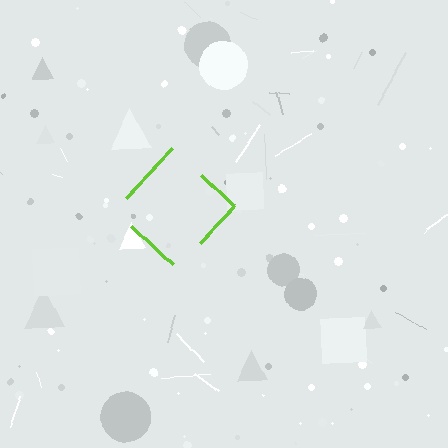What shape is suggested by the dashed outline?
The dashed outline suggests a diamond.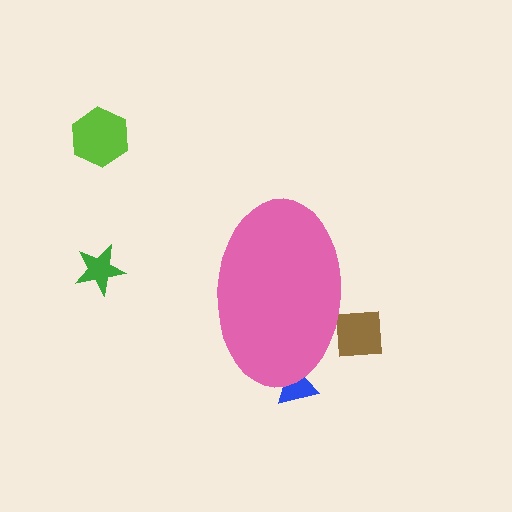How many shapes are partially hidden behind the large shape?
2 shapes are partially hidden.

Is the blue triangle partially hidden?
Yes, the blue triangle is partially hidden behind the pink ellipse.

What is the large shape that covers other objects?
A pink ellipse.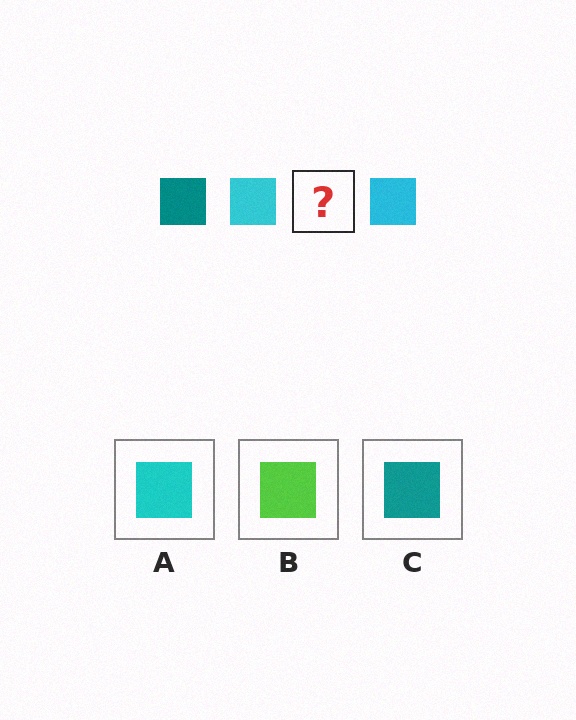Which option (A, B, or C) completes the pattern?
C.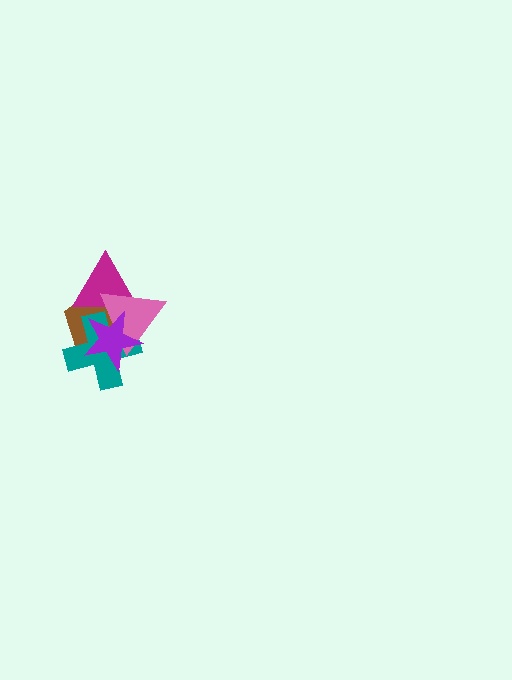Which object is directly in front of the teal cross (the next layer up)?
The pink triangle is directly in front of the teal cross.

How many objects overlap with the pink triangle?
4 objects overlap with the pink triangle.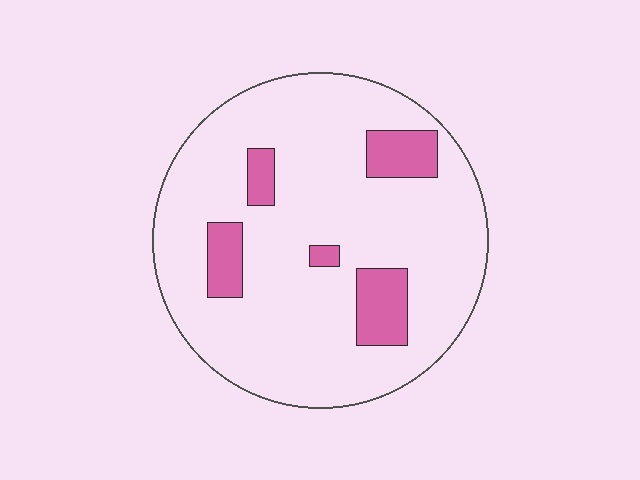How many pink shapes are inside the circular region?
5.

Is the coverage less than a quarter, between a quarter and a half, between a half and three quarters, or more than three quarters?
Less than a quarter.